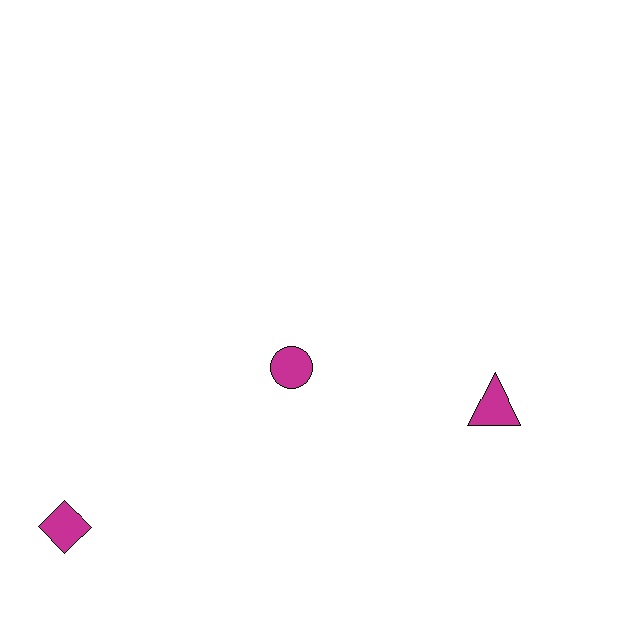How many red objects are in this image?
There are no red objects.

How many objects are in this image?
There are 3 objects.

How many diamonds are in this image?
There is 1 diamond.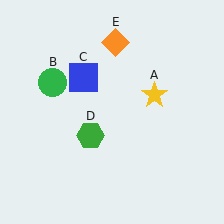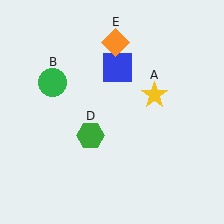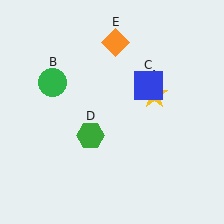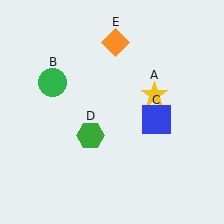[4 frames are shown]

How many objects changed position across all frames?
1 object changed position: blue square (object C).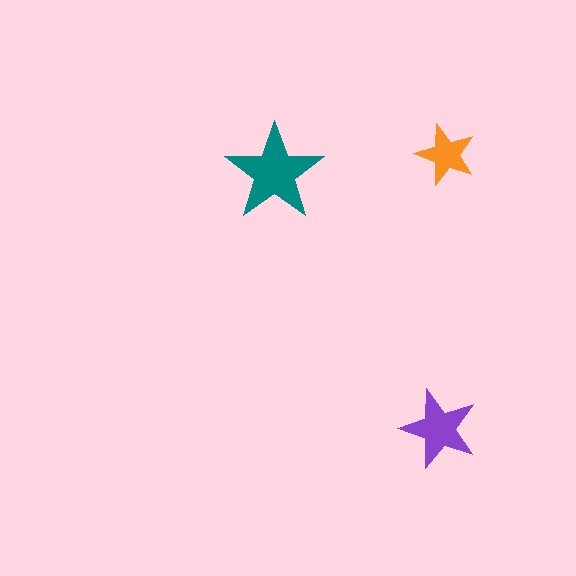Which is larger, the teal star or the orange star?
The teal one.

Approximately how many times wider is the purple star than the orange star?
About 1.5 times wider.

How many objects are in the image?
There are 3 objects in the image.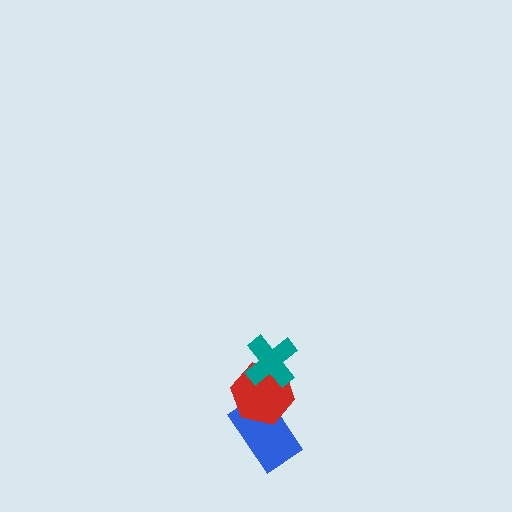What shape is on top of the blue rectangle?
The red hexagon is on top of the blue rectangle.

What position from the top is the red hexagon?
The red hexagon is 2nd from the top.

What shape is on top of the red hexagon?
The teal cross is on top of the red hexagon.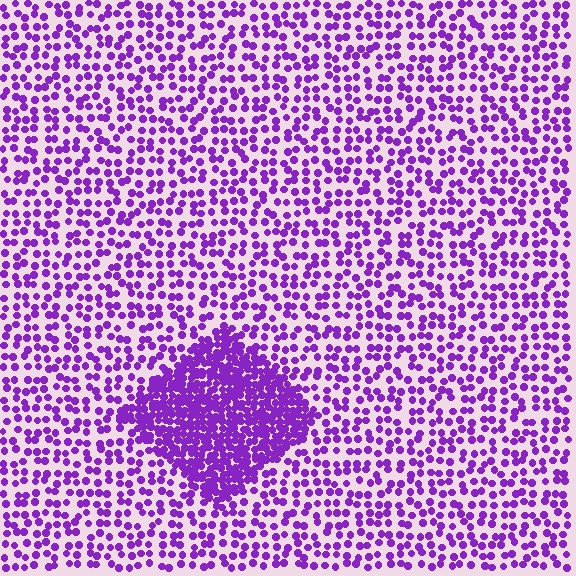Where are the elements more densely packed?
The elements are more densely packed inside the diamond boundary.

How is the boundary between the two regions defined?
The boundary is defined by a change in element density (approximately 2.6x ratio). All elements are the same color, size, and shape.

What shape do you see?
I see a diamond.